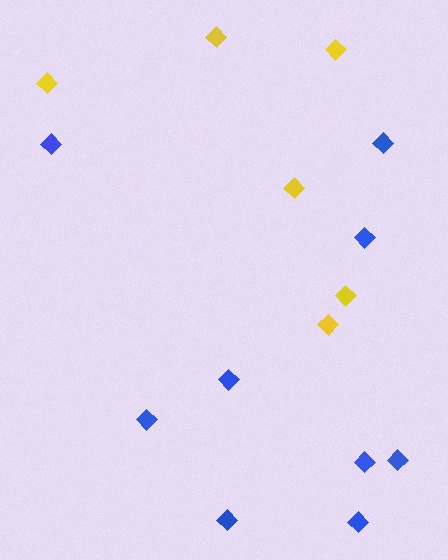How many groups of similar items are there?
There are 2 groups: one group of yellow diamonds (6) and one group of blue diamonds (9).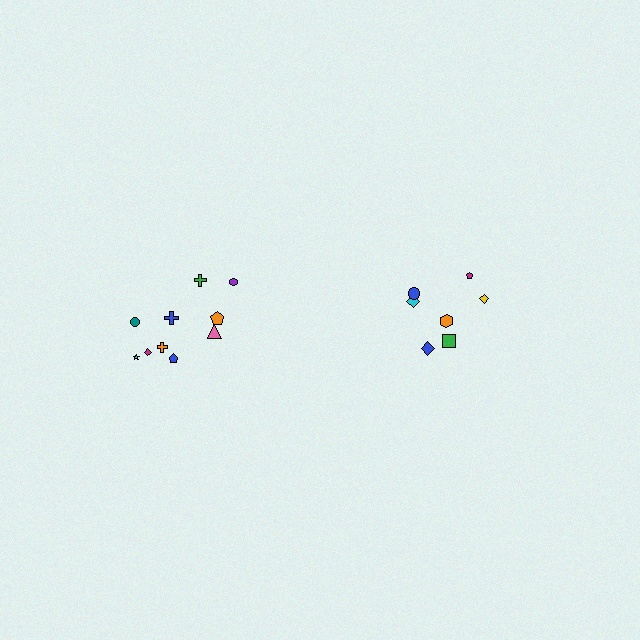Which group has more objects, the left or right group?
The left group.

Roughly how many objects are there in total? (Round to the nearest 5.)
Roughly 15 objects in total.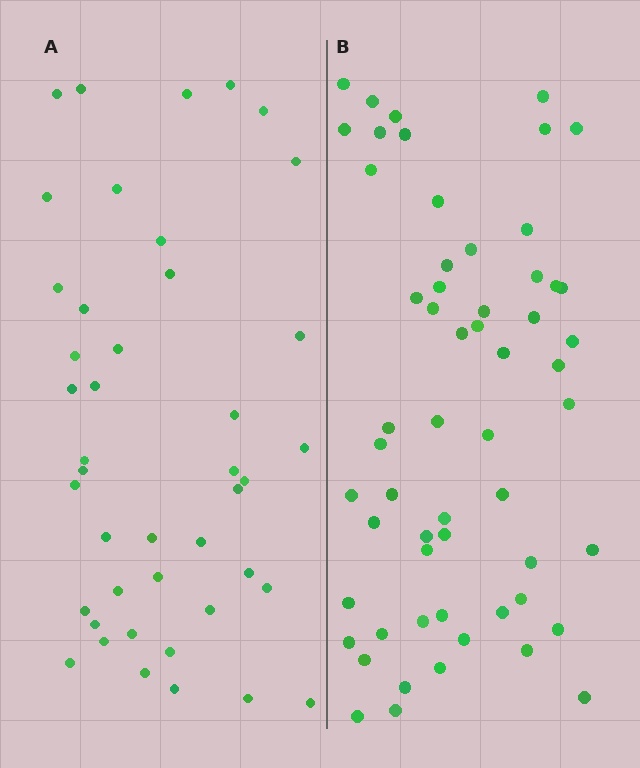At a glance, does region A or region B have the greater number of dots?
Region B (the right region) has more dots.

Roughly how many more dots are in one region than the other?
Region B has approximately 15 more dots than region A.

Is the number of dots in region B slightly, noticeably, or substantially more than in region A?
Region B has noticeably more, but not dramatically so. The ratio is roughly 1.3 to 1.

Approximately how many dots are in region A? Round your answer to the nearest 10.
About 40 dots. (The exact count is 43, which rounds to 40.)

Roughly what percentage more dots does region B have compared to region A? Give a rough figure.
About 35% more.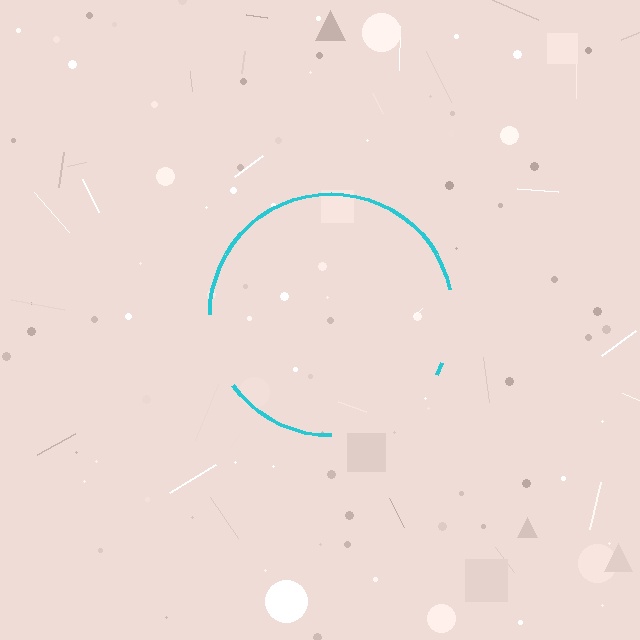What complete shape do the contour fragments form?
The contour fragments form a circle.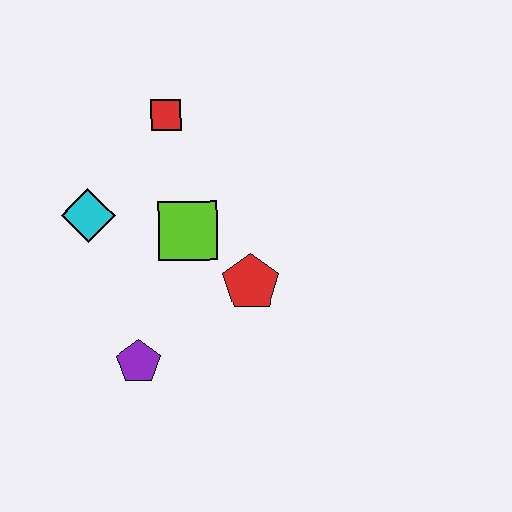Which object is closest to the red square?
The lime square is closest to the red square.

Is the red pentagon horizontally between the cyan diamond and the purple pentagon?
No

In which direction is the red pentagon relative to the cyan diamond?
The red pentagon is to the right of the cyan diamond.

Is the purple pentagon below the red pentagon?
Yes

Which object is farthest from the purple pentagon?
The red square is farthest from the purple pentagon.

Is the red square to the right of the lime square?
No